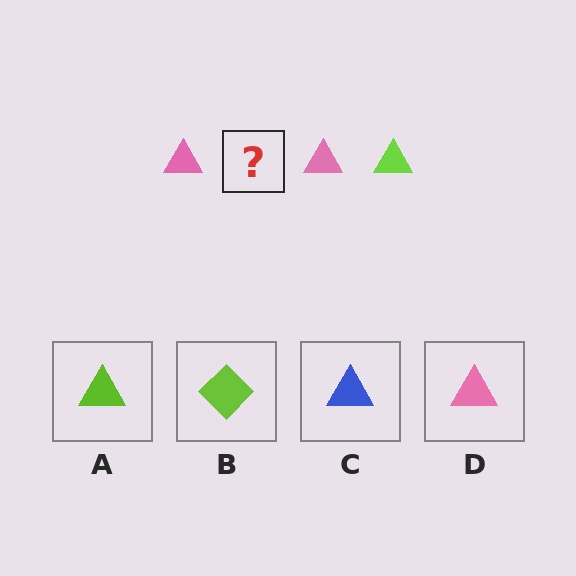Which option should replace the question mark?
Option A.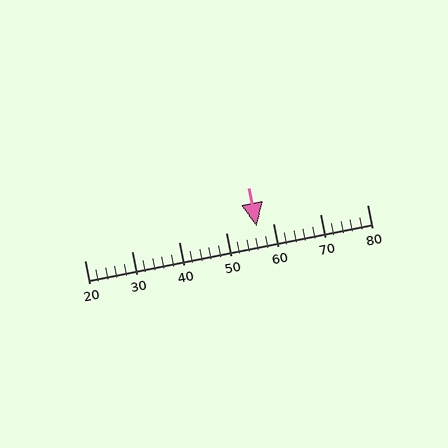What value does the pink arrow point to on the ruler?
The pink arrow points to approximately 57.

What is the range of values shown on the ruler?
The ruler shows values from 20 to 80.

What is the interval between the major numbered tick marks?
The major tick marks are spaced 10 units apart.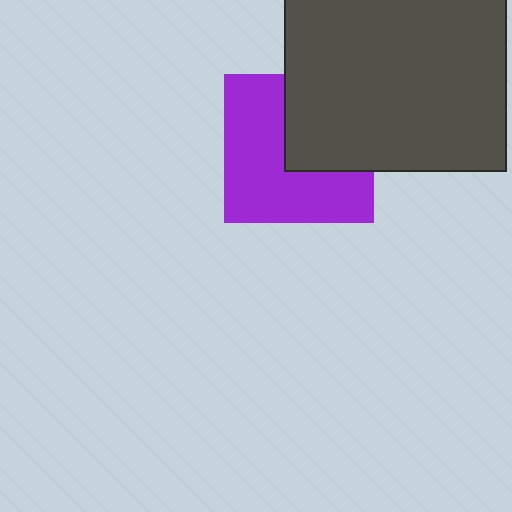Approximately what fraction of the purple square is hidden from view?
Roughly 39% of the purple square is hidden behind the dark gray square.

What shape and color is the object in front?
The object in front is a dark gray square.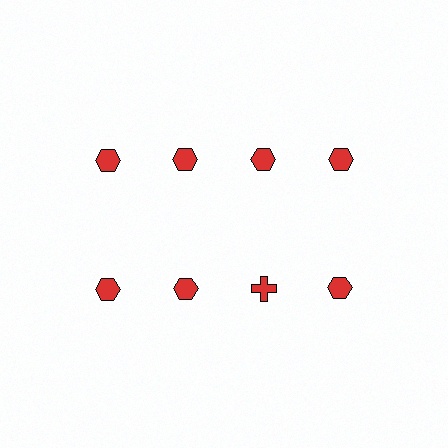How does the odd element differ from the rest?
It has a different shape: cross instead of hexagon.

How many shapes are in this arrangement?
There are 8 shapes arranged in a grid pattern.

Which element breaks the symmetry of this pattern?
The red cross in the second row, center column breaks the symmetry. All other shapes are red hexagons.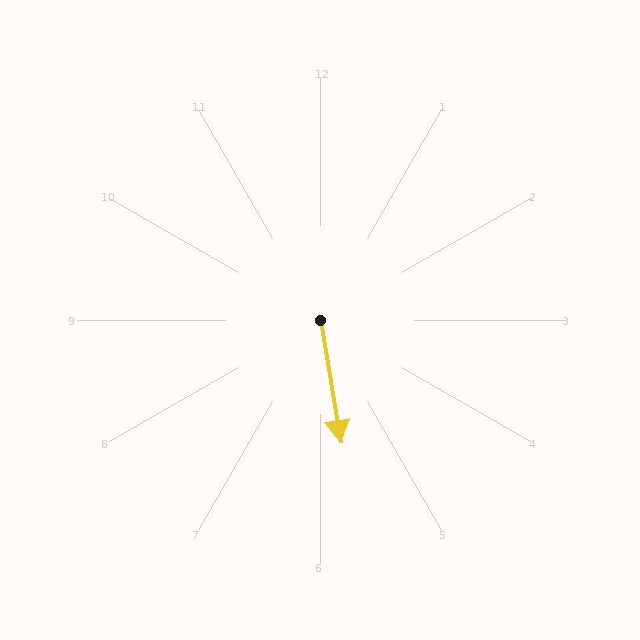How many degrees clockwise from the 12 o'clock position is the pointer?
Approximately 170 degrees.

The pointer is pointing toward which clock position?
Roughly 6 o'clock.